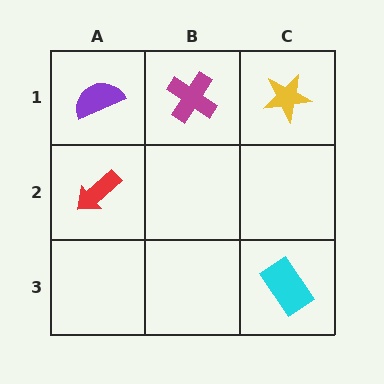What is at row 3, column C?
A cyan rectangle.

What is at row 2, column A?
A red arrow.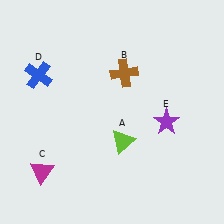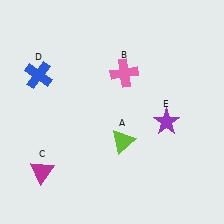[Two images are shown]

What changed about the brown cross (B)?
In Image 1, B is brown. In Image 2, it changed to pink.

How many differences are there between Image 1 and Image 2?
There is 1 difference between the two images.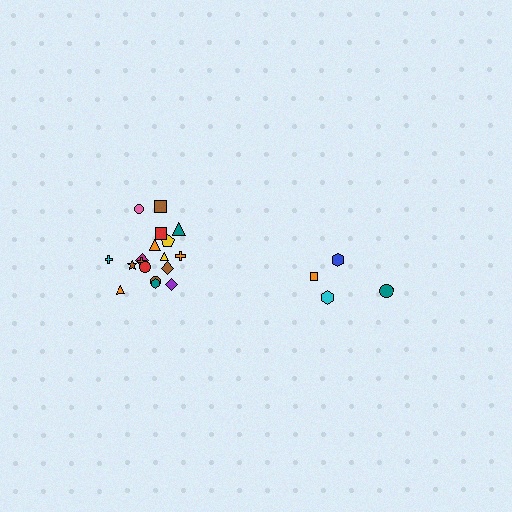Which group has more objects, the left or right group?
The left group.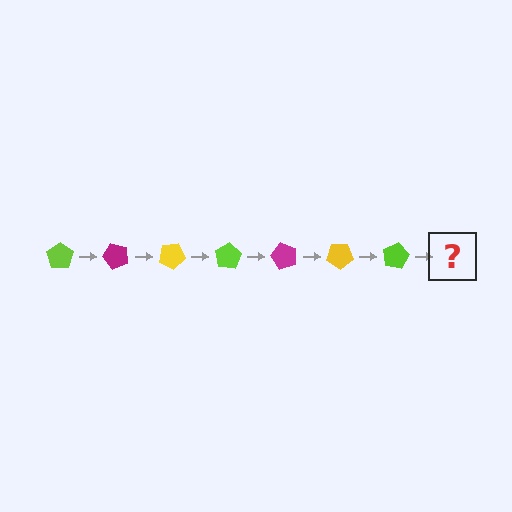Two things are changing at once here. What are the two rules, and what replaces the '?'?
The two rules are that it rotates 50 degrees each step and the color cycles through lime, magenta, and yellow. The '?' should be a magenta pentagon, rotated 350 degrees from the start.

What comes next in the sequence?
The next element should be a magenta pentagon, rotated 350 degrees from the start.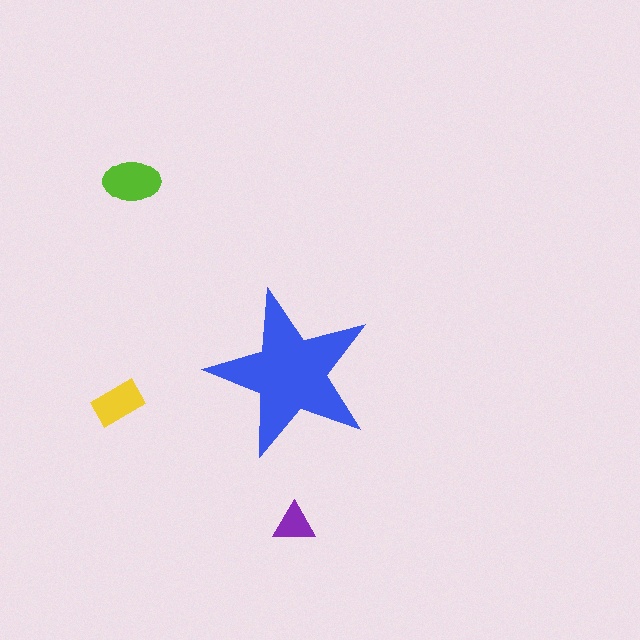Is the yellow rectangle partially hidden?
No, the yellow rectangle is fully visible.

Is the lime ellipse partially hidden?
No, the lime ellipse is fully visible.